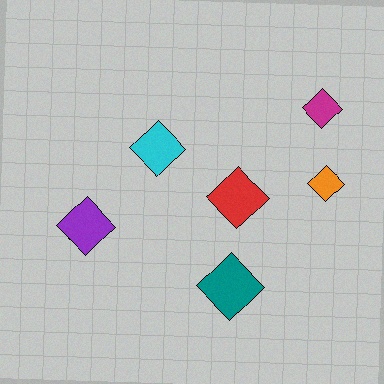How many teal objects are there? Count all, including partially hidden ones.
There is 1 teal object.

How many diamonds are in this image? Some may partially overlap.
There are 6 diamonds.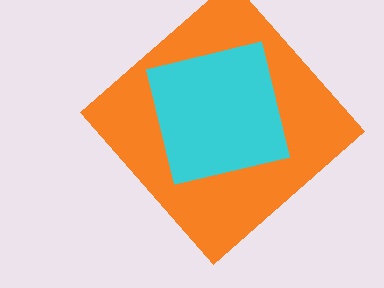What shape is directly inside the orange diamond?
The cyan square.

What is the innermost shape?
The cyan square.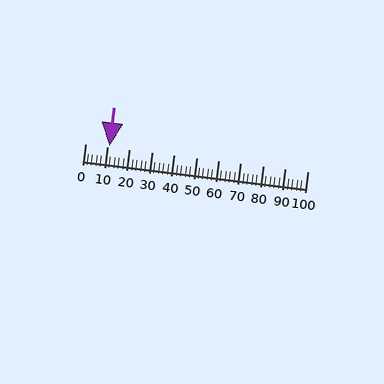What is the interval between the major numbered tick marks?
The major tick marks are spaced 10 units apart.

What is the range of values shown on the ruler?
The ruler shows values from 0 to 100.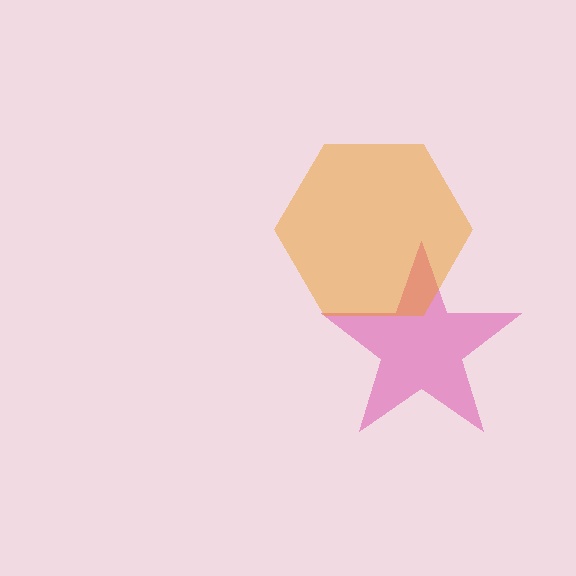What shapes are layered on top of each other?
The layered shapes are: a magenta star, an orange hexagon.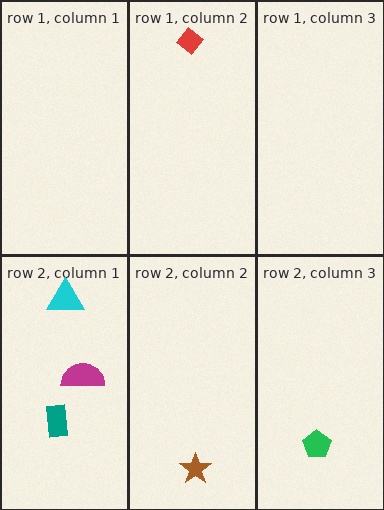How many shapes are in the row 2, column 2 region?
1.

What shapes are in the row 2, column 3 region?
The green pentagon.